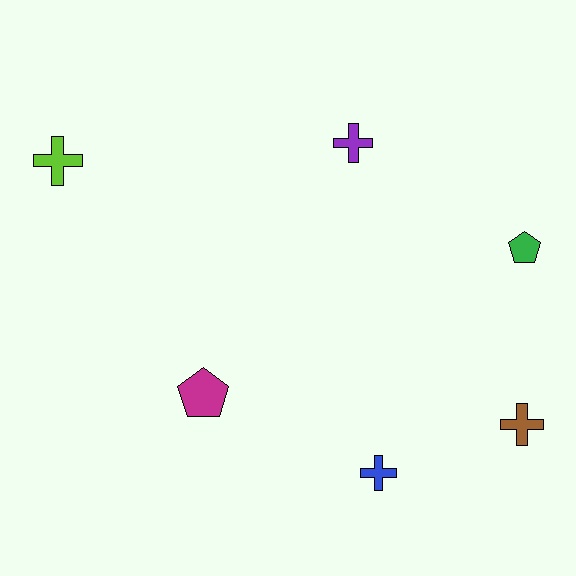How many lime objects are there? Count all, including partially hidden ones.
There is 1 lime object.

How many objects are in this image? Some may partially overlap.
There are 6 objects.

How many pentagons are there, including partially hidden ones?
There are 2 pentagons.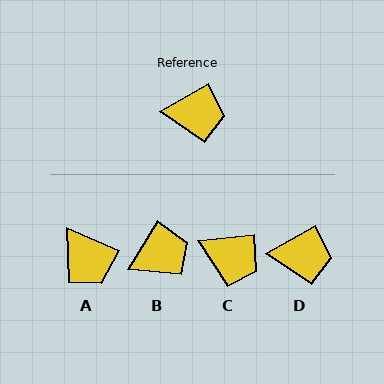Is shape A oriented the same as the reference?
No, it is off by about 54 degrees.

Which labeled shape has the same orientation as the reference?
D.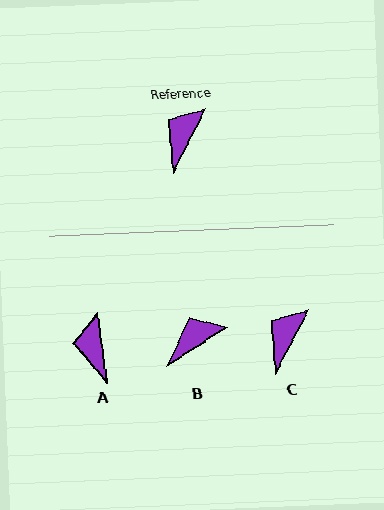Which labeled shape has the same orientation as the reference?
C.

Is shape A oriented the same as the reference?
No, it is off by about 35 degrees.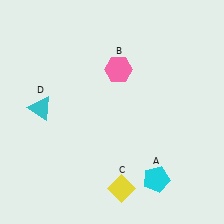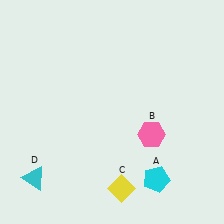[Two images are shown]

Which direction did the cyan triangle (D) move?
The cyan triangle (D) moved down.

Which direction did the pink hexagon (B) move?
The pink hexagon (B) moved down.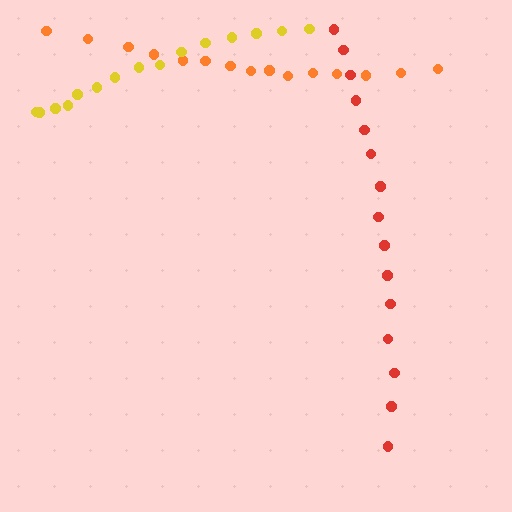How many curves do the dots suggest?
There are 3 distinct paths.